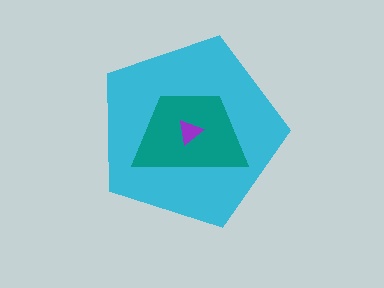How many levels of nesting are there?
3.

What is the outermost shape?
The cyan pentagon.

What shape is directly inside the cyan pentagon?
The teal trapezoid.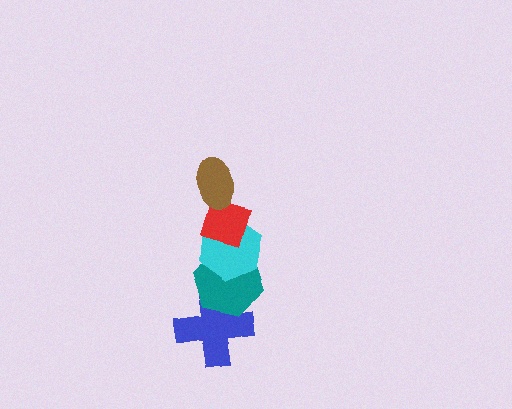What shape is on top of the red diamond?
The brown ellipse is on top of the red diamond.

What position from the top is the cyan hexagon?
The cyan hexagon is 3rd from the top.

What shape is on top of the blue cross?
The teal hexagon is on top of the blue cross.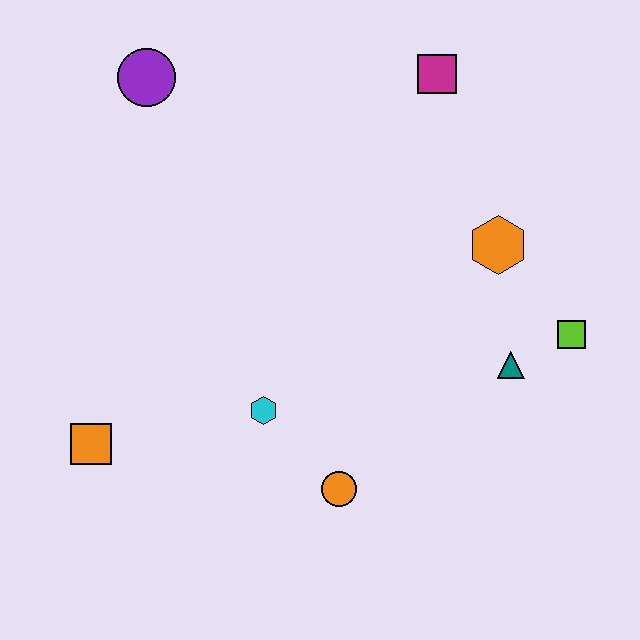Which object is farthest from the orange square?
The magenta square is farthest from the orange square.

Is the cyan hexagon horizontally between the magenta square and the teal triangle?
No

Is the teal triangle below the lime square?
Yes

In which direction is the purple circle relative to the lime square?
The purple circle is to the left of the lime square.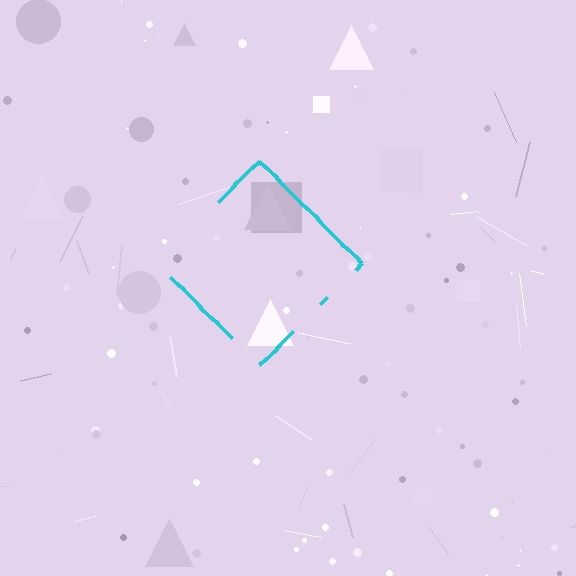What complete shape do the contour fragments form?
The contour fragments form a diamond.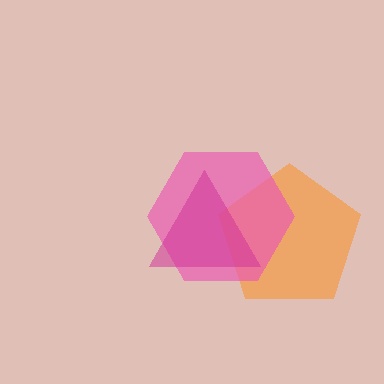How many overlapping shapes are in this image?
There are 3 overlapping shapes in the image.